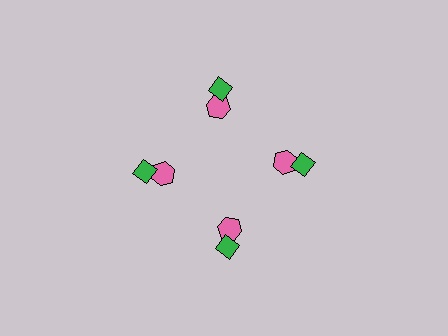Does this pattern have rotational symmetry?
Yes, this pattern has 4-fold rotational symmetry. It looks the same after rotating 90 degrees around the center.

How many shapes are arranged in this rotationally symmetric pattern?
There are 8 shapes, arranged in 4 groups of 2.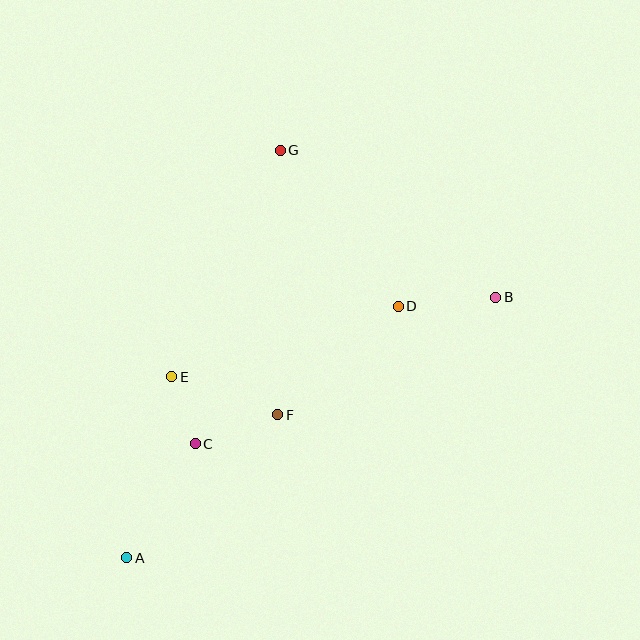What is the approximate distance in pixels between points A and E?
The distance between A and E is approximately 187 pixels.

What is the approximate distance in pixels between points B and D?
The distance between B and D is approximately 98 pixels.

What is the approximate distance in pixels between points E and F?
The distance between E and F is approximately 113 pixels.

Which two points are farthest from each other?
Points A and B are farthest from each other.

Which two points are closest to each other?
Points C and E are closest to each other.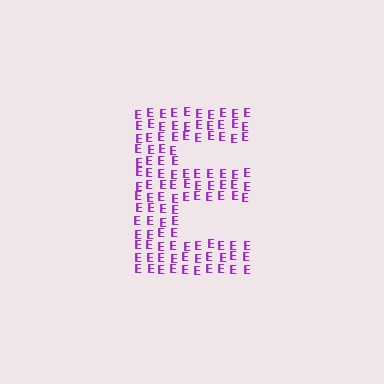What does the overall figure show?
The overall figure shows the letter E.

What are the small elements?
The small elements are letter E's.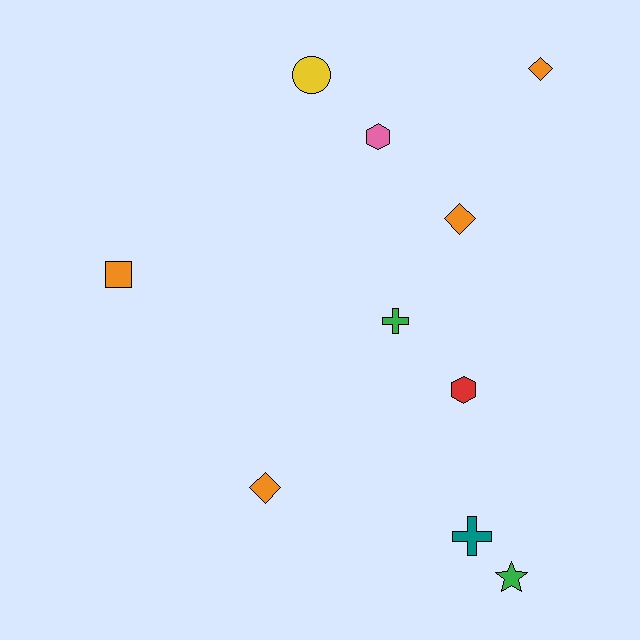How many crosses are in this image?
There are 2 crosses.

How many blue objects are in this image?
There are no blue objects.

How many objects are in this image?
There are 10 objects.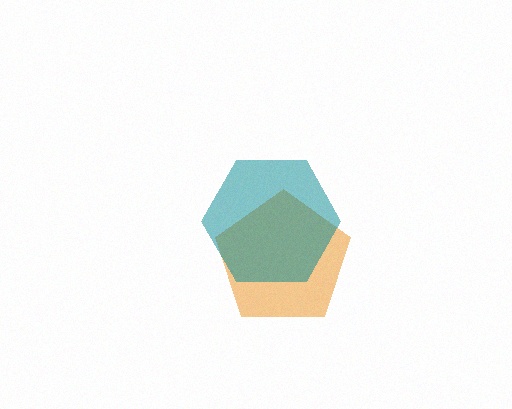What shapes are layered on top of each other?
The layered shapes are: an orange pentagon, a teal hexagon.